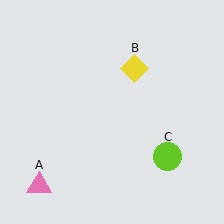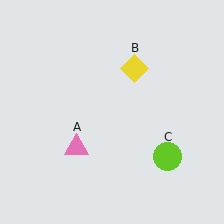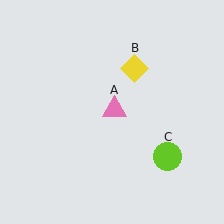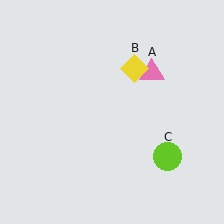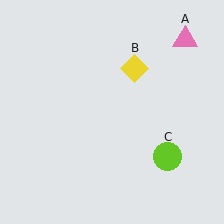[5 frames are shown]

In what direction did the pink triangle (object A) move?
The pink triangle (object A) moved up and to the right.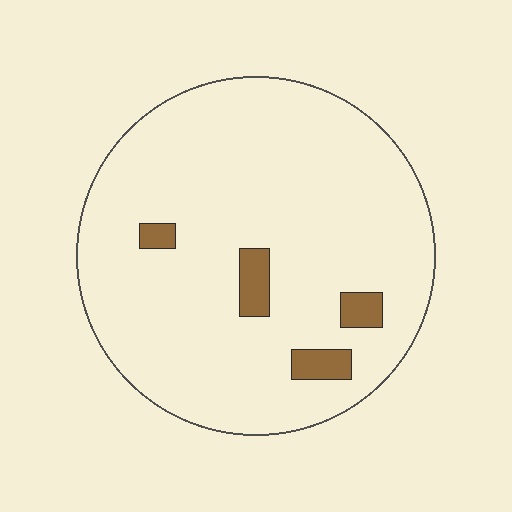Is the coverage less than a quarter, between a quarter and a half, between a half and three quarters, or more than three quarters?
Less than a quarter.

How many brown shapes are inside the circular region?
4.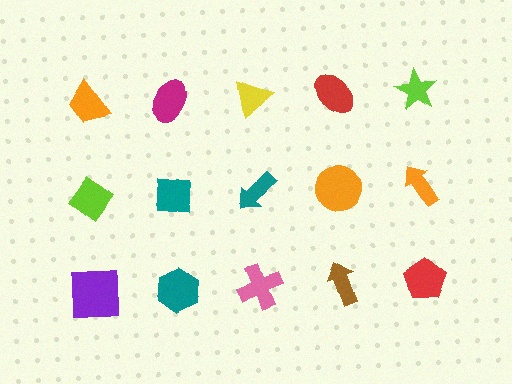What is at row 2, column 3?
A teal arrow.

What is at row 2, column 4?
An orange circle.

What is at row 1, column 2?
A magenta ellipse.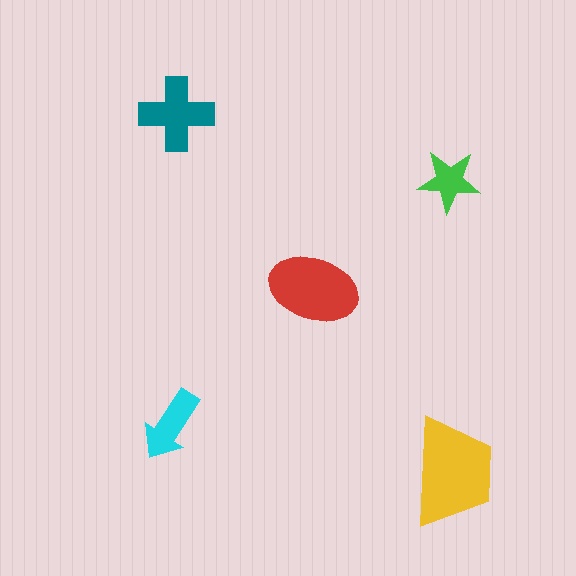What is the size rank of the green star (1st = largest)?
5th.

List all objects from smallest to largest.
The green star, the cyan arrow, the teal cross, the red ellipse, the yellow trapezoid.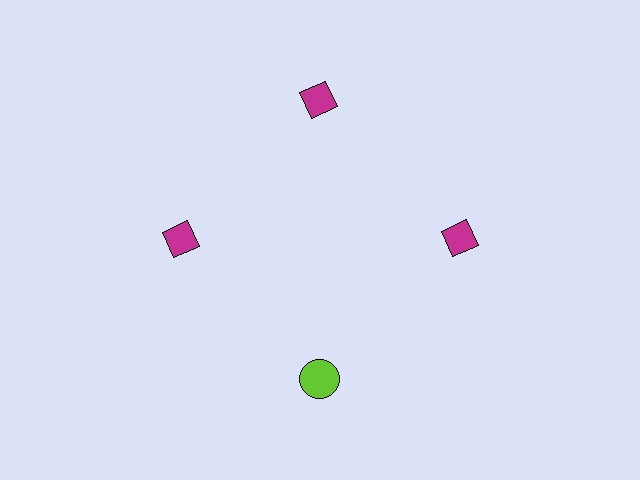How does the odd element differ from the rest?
It differs in both color (lime instead of magenta) and shape (circle instead of diamond).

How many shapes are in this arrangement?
There are 4 shapes arranged in a ring pattern.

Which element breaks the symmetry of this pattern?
The lime circle at roughly the 6 o'clock position breaks the symmetry. All other shapes are magenta diamonds.